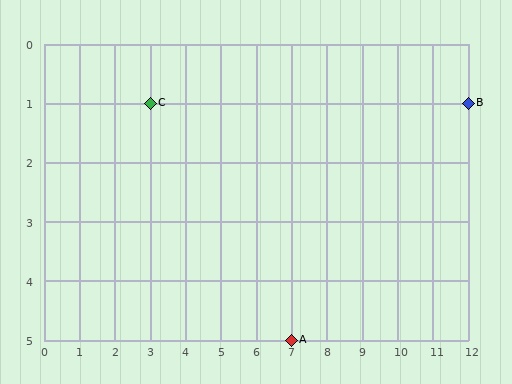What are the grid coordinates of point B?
Point B is at grid coordinates (12, 1).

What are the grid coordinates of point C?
Point C is at grid coordinates (3, 1).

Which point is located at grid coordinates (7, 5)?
Point A is at (7, 5).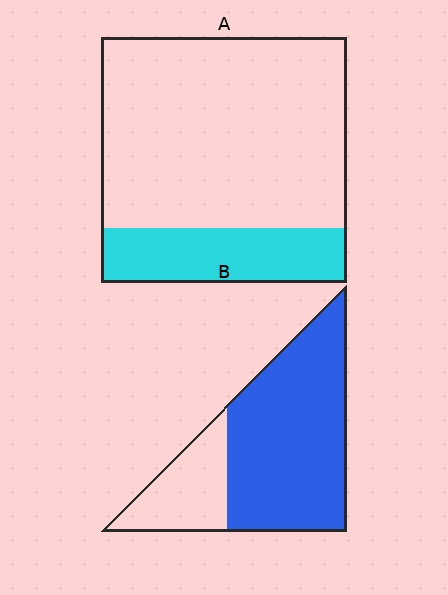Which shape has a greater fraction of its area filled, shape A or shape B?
Shape B.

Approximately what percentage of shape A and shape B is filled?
A is approximately 20% and B is approximately 75%.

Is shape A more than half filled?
No.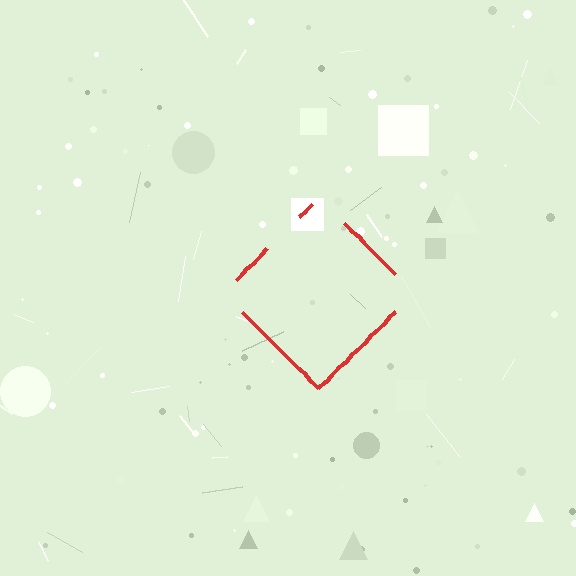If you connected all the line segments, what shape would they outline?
They would outline a diamond.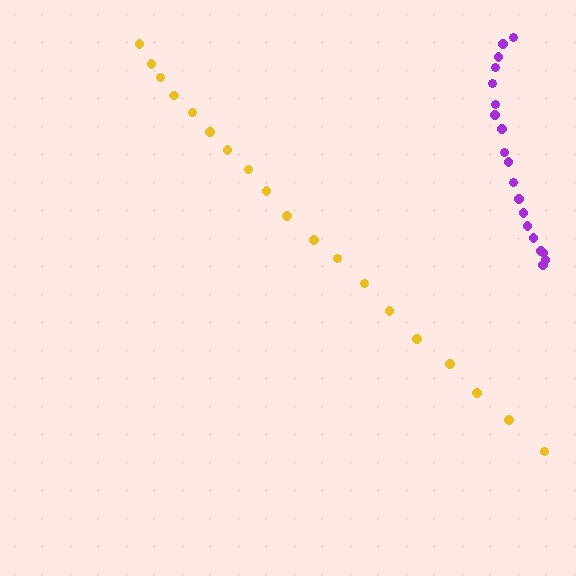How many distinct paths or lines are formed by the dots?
There are 2 distinct paths.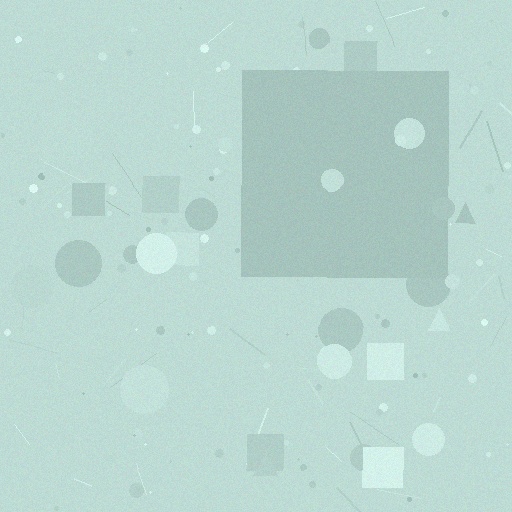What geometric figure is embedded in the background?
A square is embedded in the background.